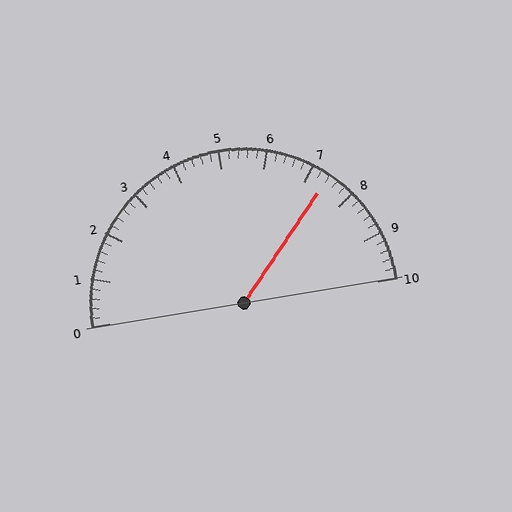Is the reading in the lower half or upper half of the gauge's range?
The reading is in the upper half of the range (0 to 10).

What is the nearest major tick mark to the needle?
The nearest major tick mark is 7.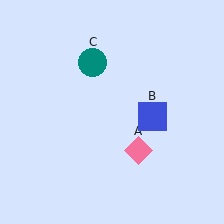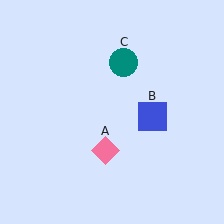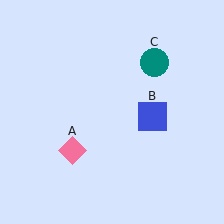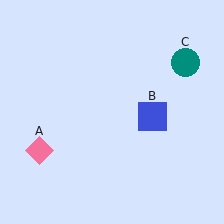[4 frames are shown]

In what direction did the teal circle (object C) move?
The teal circle (object C) moved right.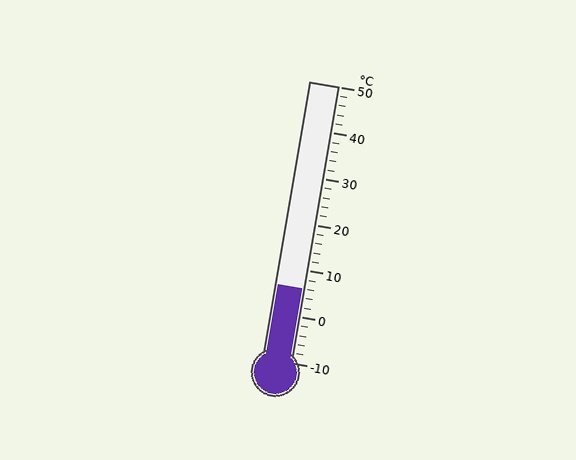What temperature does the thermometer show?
The thermometer shows approximately 6°C.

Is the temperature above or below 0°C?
The temperature is above 0°C.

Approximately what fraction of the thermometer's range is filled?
The thermometer is filled to approximately 25% of its range.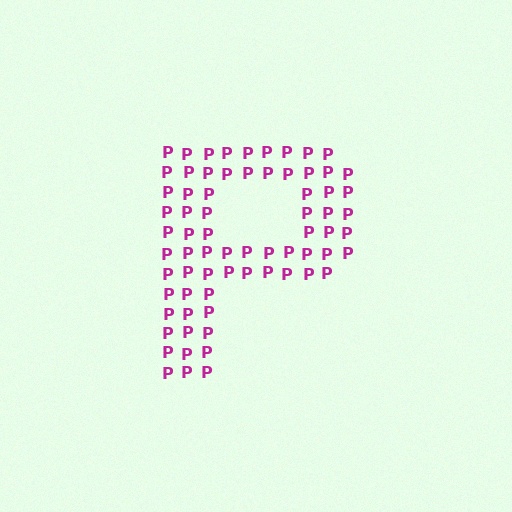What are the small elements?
The small elements are letter P's.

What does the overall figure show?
The overall figure shows the letter P.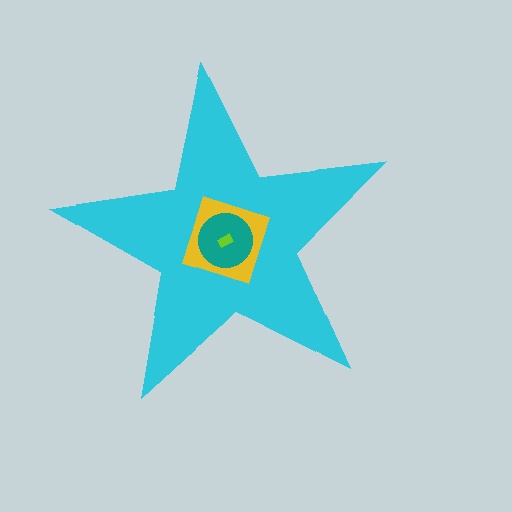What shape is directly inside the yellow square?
The teal circle.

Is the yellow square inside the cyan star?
Yes.